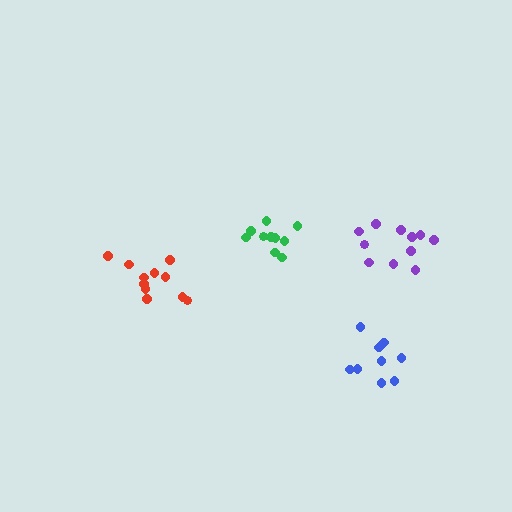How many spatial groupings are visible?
There are 4 spatial groupings.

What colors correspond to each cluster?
The clusters are colored: purple, blue, green, red.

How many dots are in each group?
Group 1: 11 dots, Group 2: 10 dots, Group 3: 10 dots, Group 4: 11 dots (42 total).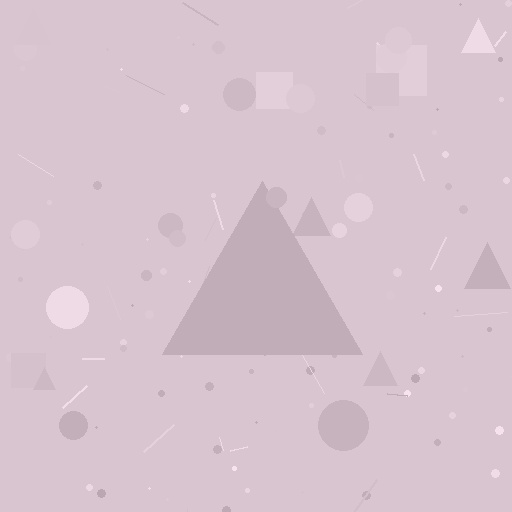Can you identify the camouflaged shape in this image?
The camouflaged shape is a triangle.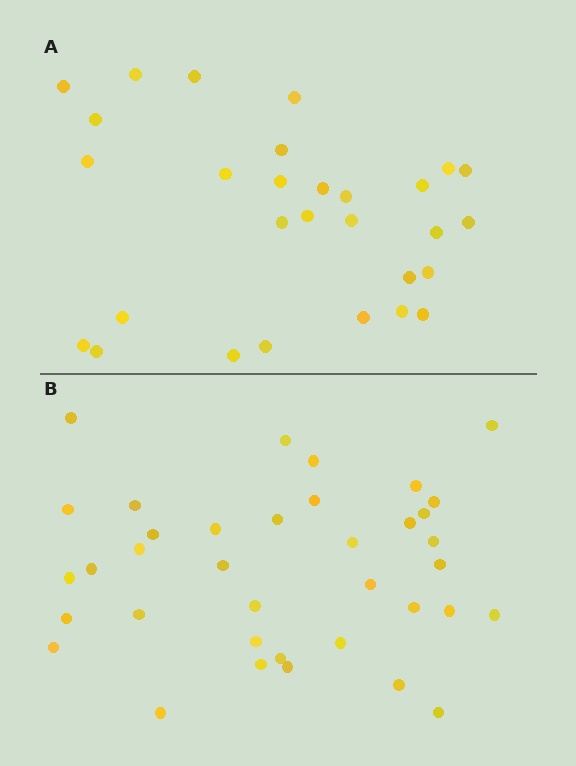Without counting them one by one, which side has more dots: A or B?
Region B (the bottom region) has more dots.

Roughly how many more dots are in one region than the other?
Region B has roughly 8 or so more dots than region A.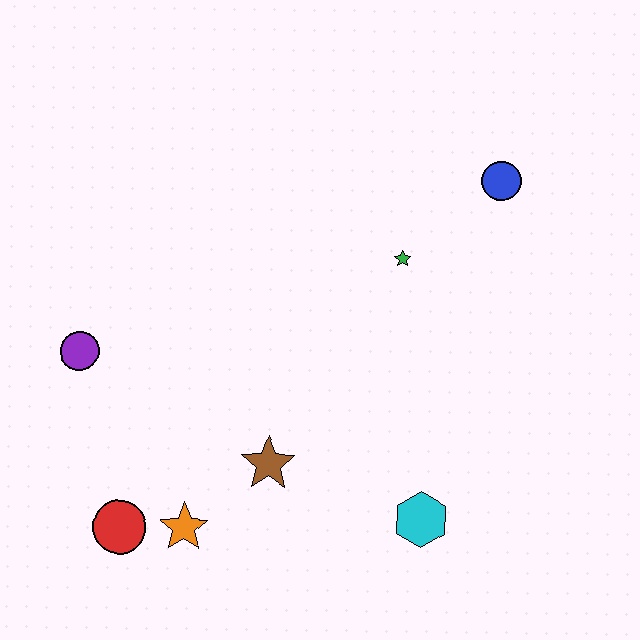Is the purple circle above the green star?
No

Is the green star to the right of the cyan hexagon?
No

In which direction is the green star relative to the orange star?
The green star is above the orange star.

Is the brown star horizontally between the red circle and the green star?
Yes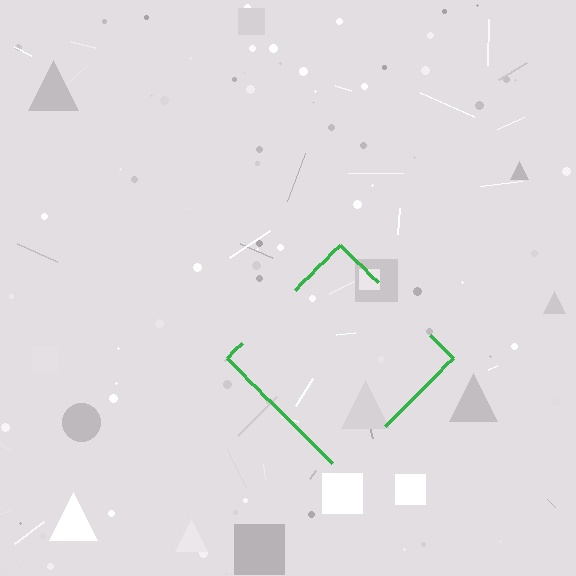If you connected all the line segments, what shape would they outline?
They would outline a diamond.